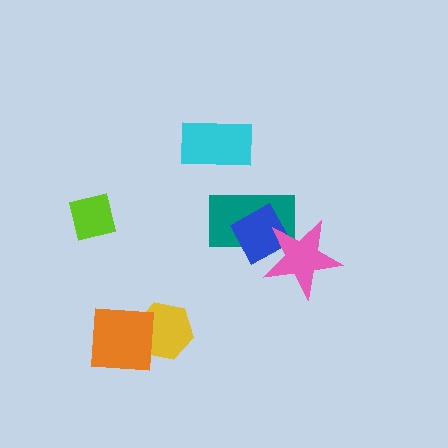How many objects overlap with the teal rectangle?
2 objects overlap with the teal rectangle.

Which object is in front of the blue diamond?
The pink star is in front of the blue diamond.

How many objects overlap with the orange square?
1 object overlaps with the orange square.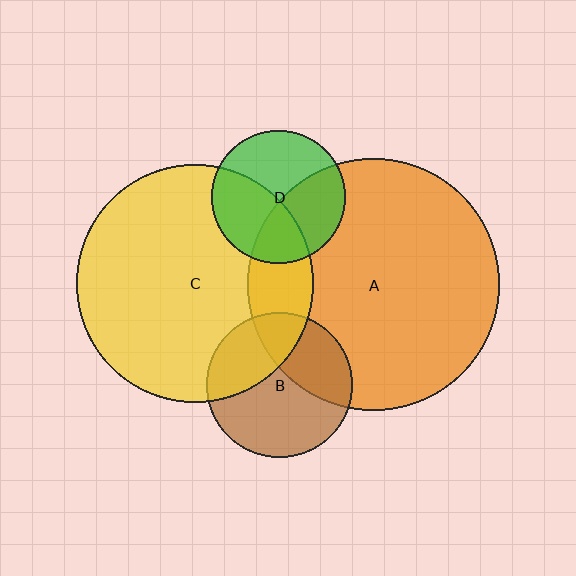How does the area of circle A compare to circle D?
Approximately 3.5 times.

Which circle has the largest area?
Circle A (orange).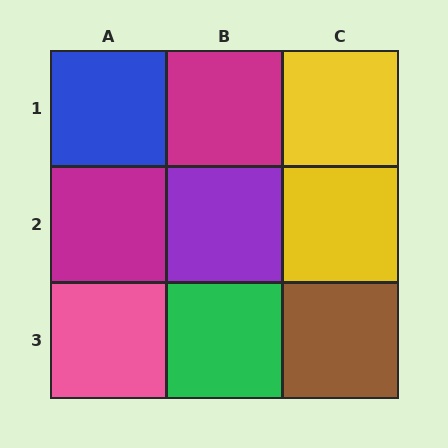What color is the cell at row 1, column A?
Blue.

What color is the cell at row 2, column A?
Magenta.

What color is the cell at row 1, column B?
Magenta.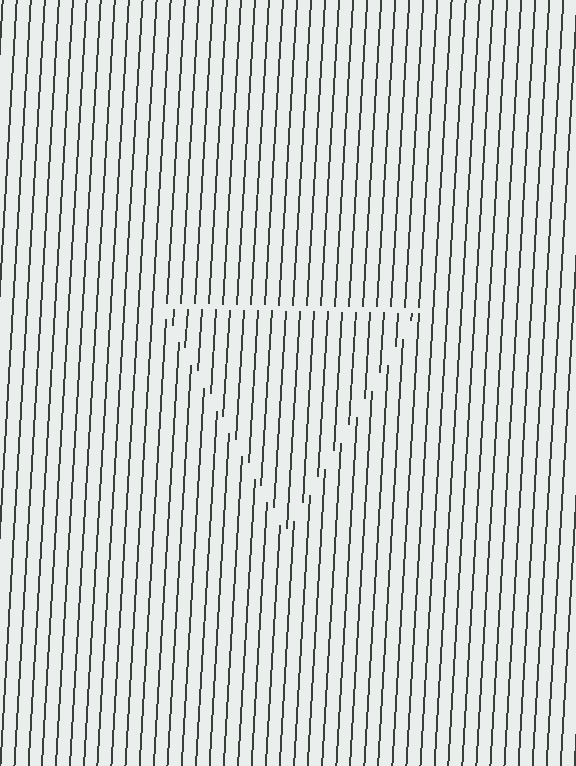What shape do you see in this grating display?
An illusory triangle. The interior of the shape contains the same grating, shifted by half a period — the contour is defined by the phase discontinuity where line-ends from the inner and outer gratings abut.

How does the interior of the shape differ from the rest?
The interior of the shape contains the same grating, shifted by half a period — the contour is defined by the phase discontinuity where line-ends from the inner and outer gratings abut.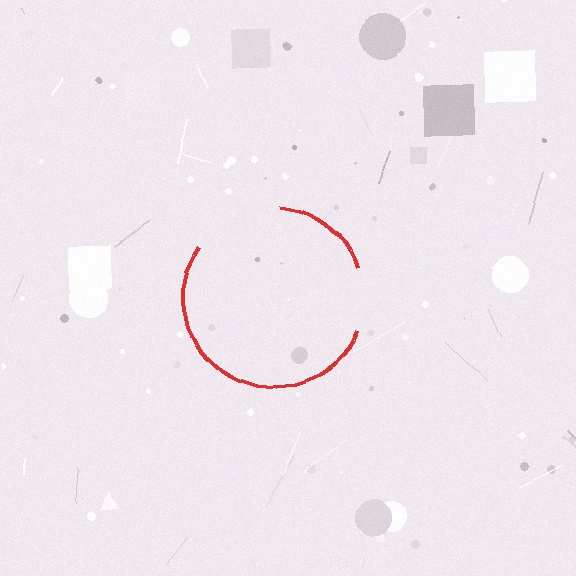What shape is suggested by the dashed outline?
The dashed outline suggests a circle.